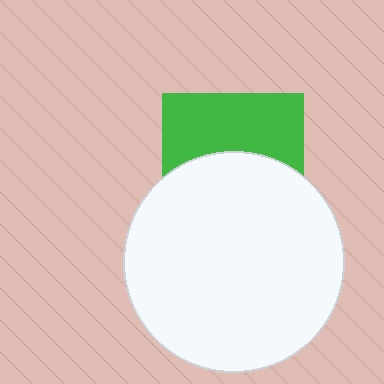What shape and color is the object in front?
The object in front is a white circle.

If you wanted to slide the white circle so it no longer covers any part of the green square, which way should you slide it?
Slide it down — that is the most direct way to separate the two shapes.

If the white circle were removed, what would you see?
You would see the complete green square.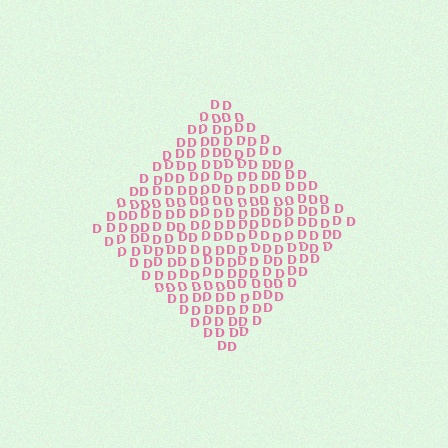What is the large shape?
The large shape is a diamond.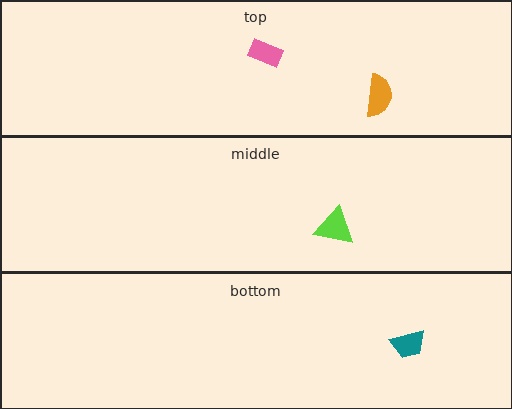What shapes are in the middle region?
The lime triangle.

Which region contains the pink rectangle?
The top region.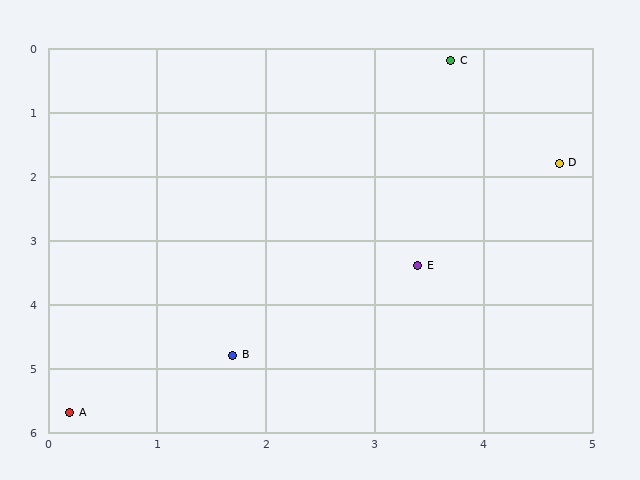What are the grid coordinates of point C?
Point C is at approximately (3.7, 0.2).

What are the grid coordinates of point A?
Point A is at approximately (0.2, 5.7).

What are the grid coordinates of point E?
Point E is at approximately (3.4, 3.4).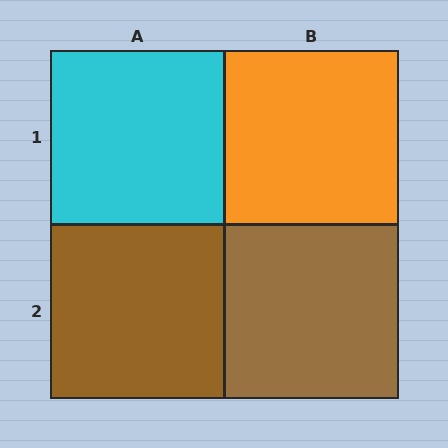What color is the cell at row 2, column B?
Brown.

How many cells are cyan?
1 cell is cyan.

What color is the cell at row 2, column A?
Brown.